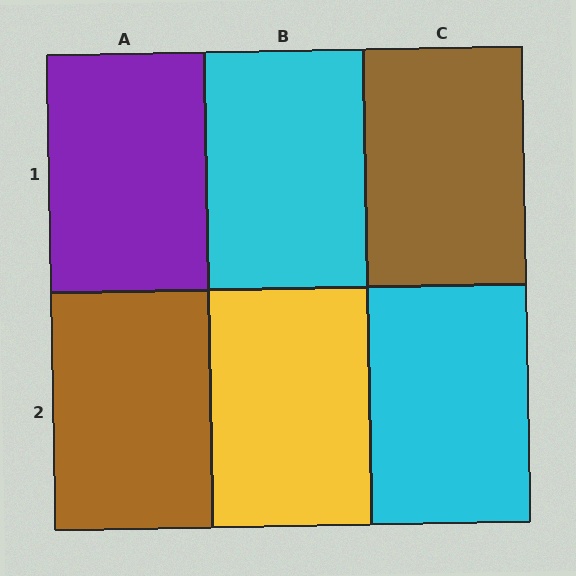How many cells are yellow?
1 cell is yellow.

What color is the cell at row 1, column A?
Purple.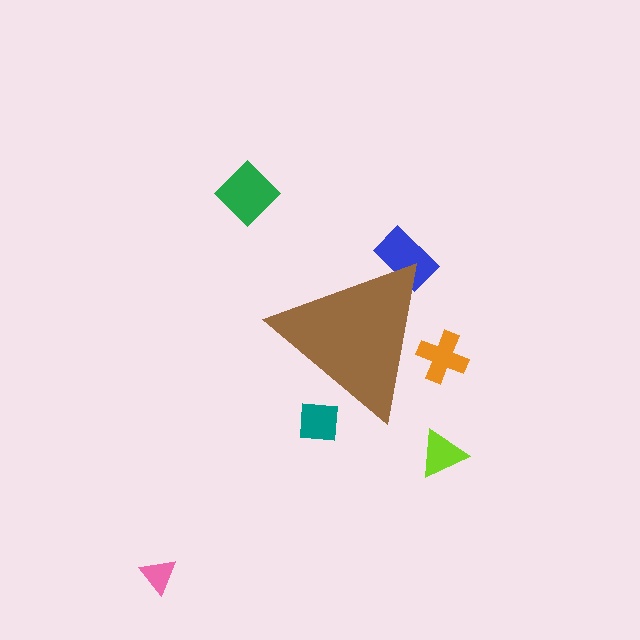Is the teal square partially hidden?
Yes, the teal square is partially hidden behind the brown triangle.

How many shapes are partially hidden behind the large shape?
3 shapes are partially hidden.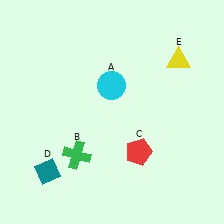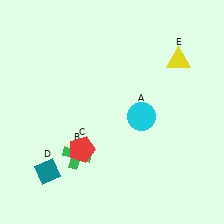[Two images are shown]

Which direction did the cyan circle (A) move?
The cyan circle (A) moved down.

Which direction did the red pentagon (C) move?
The red pentagon (C) moved left.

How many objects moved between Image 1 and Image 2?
2 objects moved between the two images.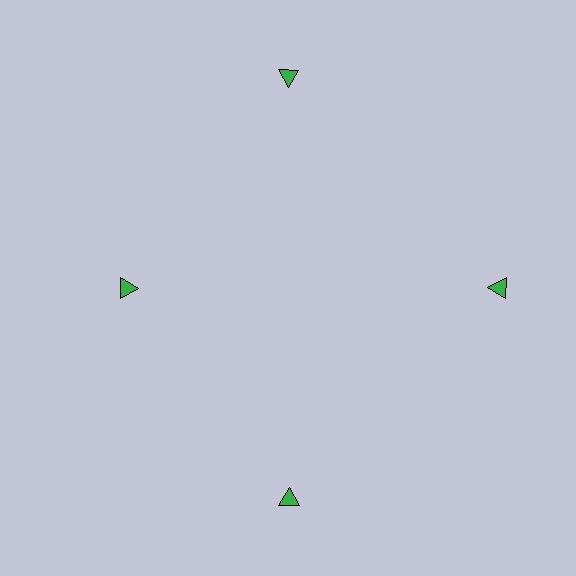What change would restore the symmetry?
The symmetry would be restored by moving it outward, back onto the ring so that all 4 triangles sit at equal angles and equal distance from the center.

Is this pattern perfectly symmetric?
No. The 4 green triangles are arranged in a ring, but one element near the 9 o'clock position is pulled inward toward the center, breaking the 4-fold rotational symmetry.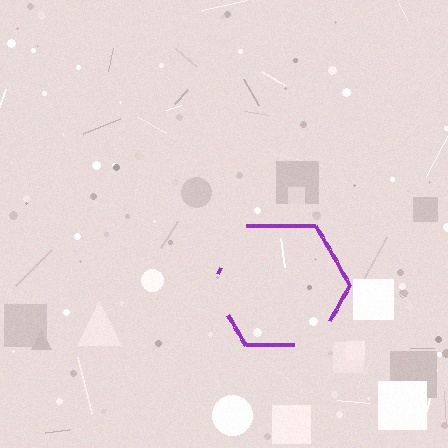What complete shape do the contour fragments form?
The contour fragments form a hexagon.